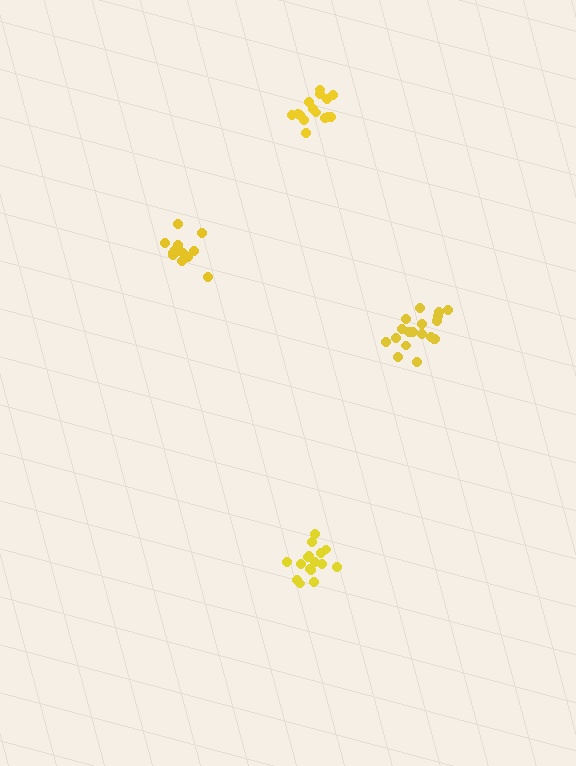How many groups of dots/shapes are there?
There are 4 groups.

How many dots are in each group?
Group 1: 15 dots, Group 2: 16 dots, Group 3: 19 dots, Group 4: 14 dots (64 total).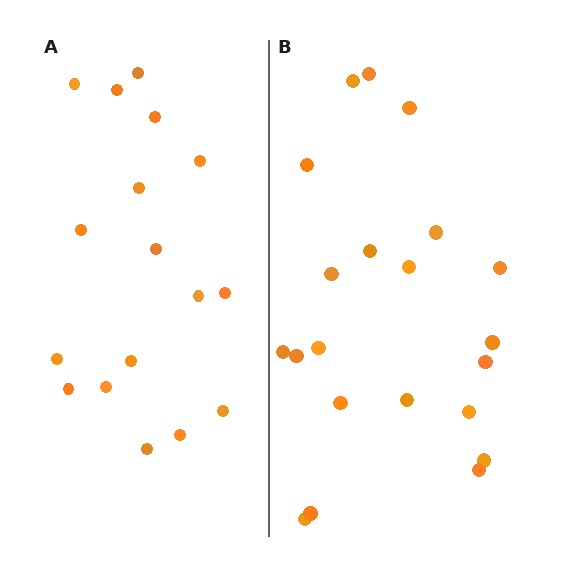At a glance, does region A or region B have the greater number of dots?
Region B (the right region) has more dots.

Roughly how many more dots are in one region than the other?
Region B has about 4 more dots than region A.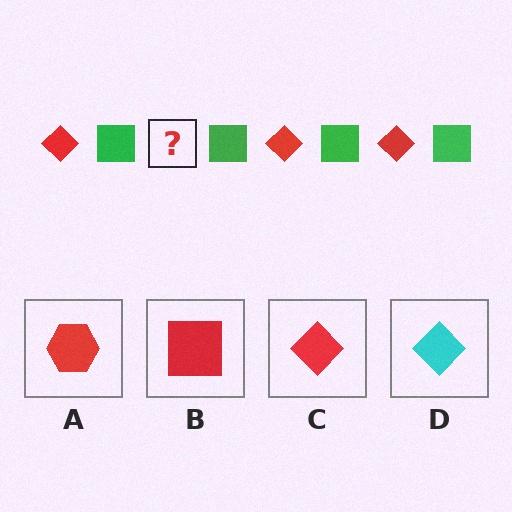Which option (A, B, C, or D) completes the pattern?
C.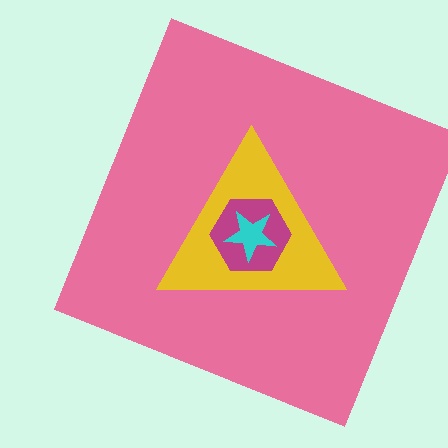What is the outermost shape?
The pink square.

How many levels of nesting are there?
4.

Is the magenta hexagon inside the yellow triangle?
Yes.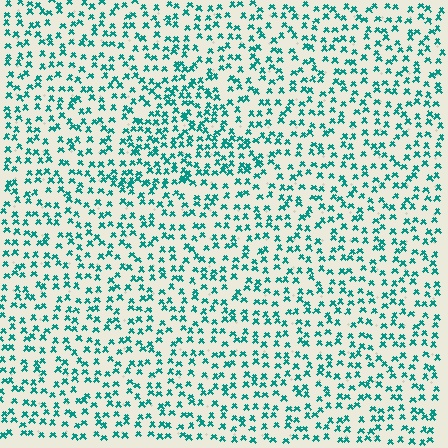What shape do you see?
I see a triangle.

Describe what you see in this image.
The image contains small teal elements arranged at two different densities. A triangle-shaped region is visible where the elements are more densely packed than the surrounding area.